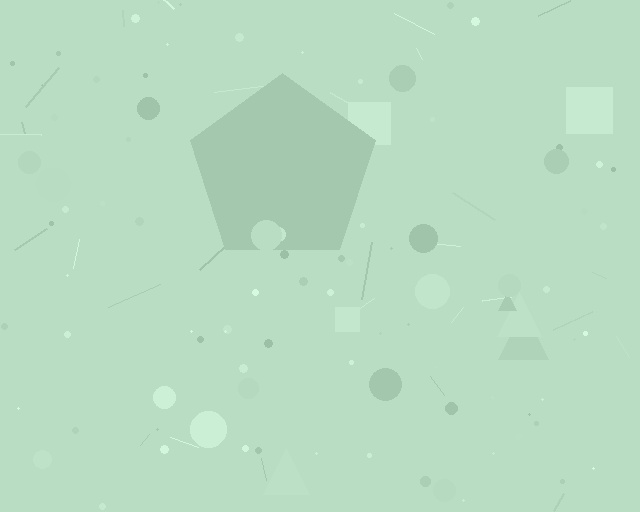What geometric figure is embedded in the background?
A pentagon is embedded in the background.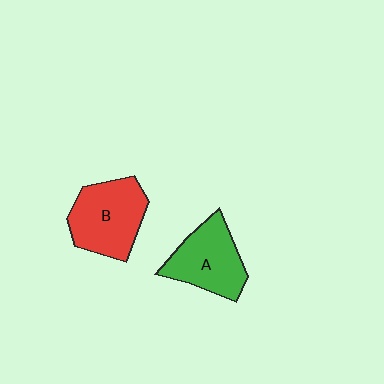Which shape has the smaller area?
Shape A (green).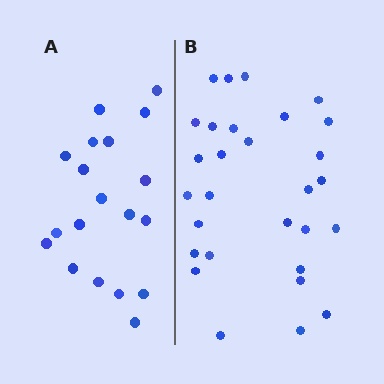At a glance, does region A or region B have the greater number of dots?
Region B (the right region) has more dots.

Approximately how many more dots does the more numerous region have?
Region B has roughly 10 or so more dots than region A.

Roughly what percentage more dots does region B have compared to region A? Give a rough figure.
About 55% more.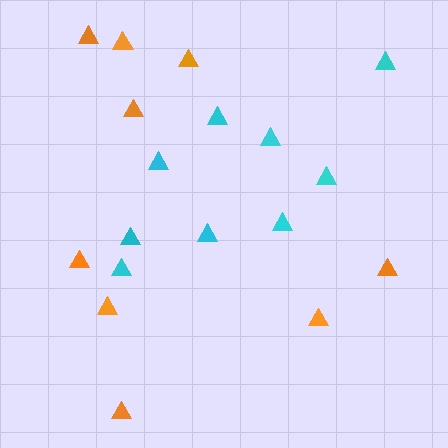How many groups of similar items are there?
There are 2 groups: one group of cyan triangles (9) and one group of orange triangles (9).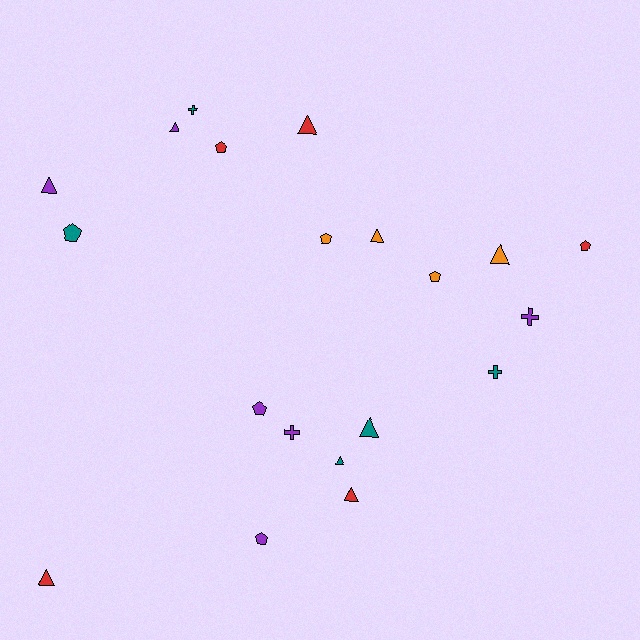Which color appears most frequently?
Purple, with 6 objects.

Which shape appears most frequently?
Triangle, with 9 objects.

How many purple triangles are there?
There are 2 purple triangles.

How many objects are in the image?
There are 20 objects.